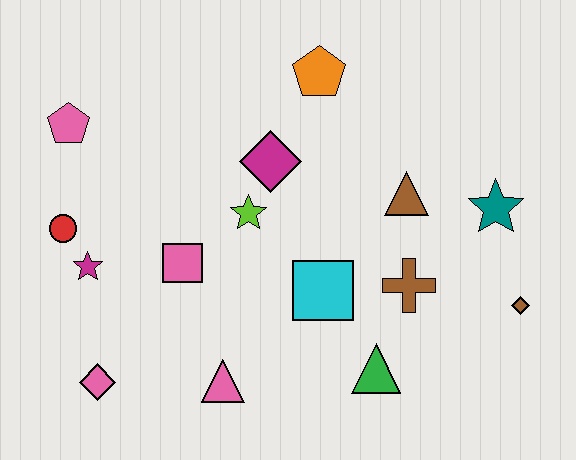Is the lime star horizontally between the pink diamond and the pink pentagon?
No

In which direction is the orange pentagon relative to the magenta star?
The orange pentagon is to the right of the magenta star.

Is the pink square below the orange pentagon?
Yes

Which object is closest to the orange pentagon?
The magenta diamond is closest to the orange pentagon.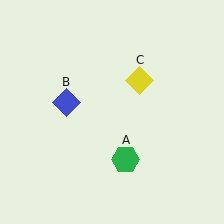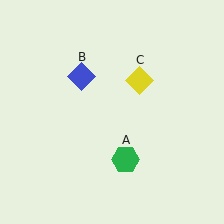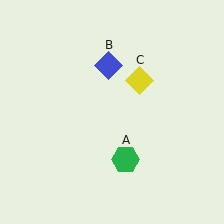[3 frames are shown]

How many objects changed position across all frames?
1 object changed position: blue diamond (object B).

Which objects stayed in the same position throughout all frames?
Green hexagon (object A) and yellow diamond (object C) remained stationary.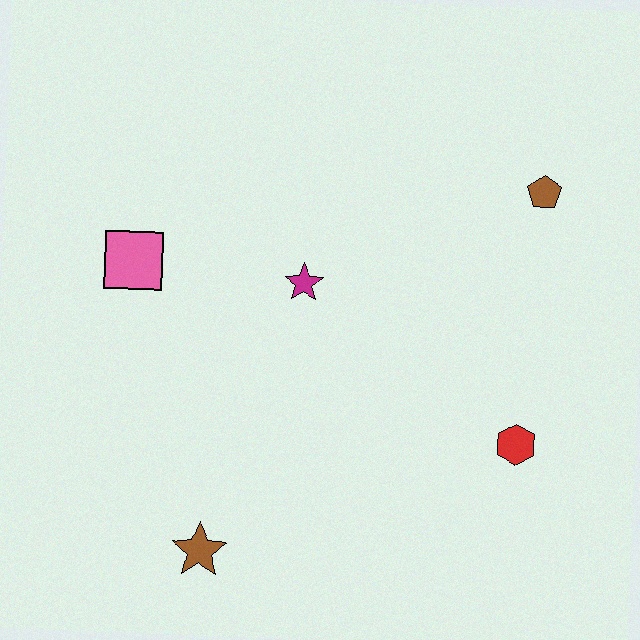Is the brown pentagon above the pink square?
Yes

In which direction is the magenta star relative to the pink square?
The magenta star is to the right of the pink square.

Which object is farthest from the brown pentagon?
The brown star is farthest from the brown pentagon.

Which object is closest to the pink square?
The magenta star is closest to the pink square.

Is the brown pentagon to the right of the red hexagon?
Yes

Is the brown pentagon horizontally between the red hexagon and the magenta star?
No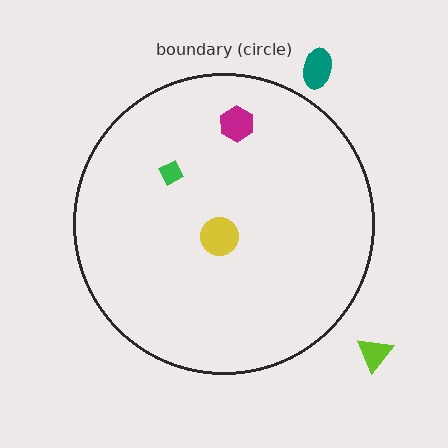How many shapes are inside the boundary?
3 inside, 2 outside.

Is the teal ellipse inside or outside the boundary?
Outside.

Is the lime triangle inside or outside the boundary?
Outside.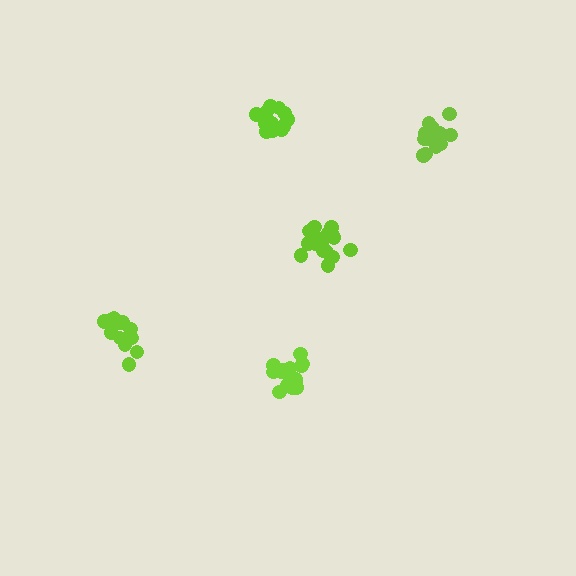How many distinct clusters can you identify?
There are 5 distinct clusters.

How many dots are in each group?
Group 1: 15 dots, Group 2: 18 dots, Group 3: 12 dots, Group 4: 18 dots, Group 5: 15 dots (78 total).